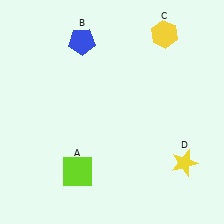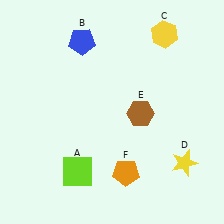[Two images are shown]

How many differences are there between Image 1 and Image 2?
There are 2 differences between the two images.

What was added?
A brown hexagon (E), an orange pentagon (F) were added in Image 2.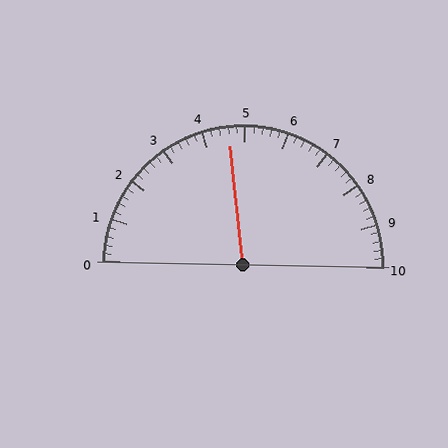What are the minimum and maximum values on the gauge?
The gauge ranges from 0 to 10.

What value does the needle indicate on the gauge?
The needle indicates approximately 4.6.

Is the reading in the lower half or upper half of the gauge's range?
The reading is in the lower half of the range (0 to 10).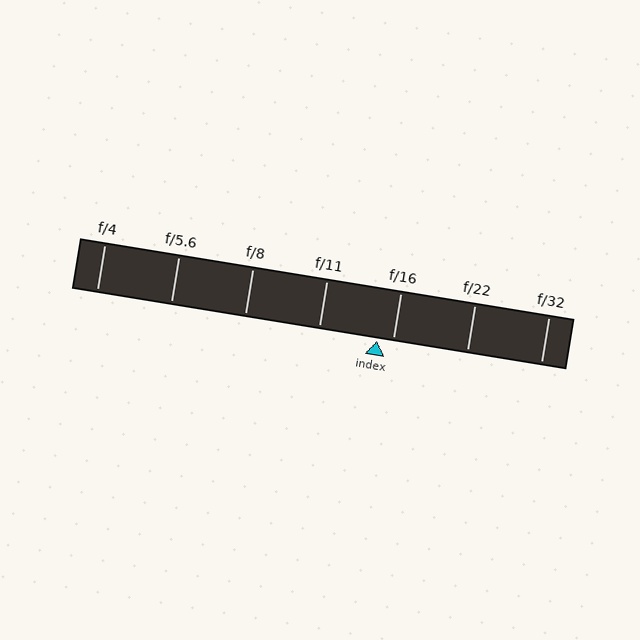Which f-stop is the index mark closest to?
The index mark is closest to f/16.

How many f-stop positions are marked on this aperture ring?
There are 7 f-stop positions marked.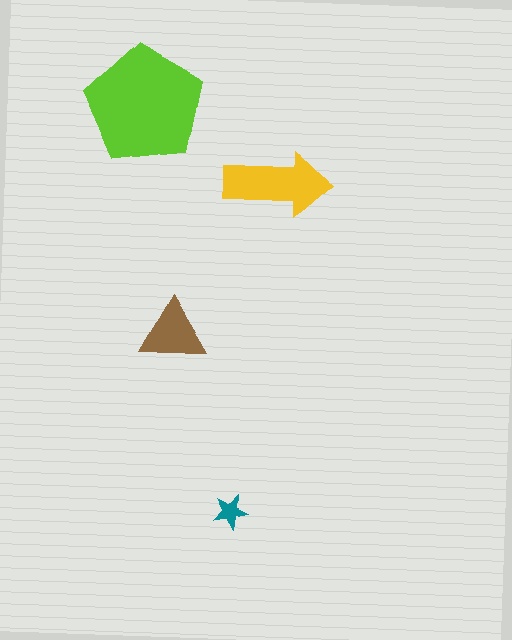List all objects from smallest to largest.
The teal star, the brown triangle, the yellow arrow, the lime pentagon.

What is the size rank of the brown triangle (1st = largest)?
3rd.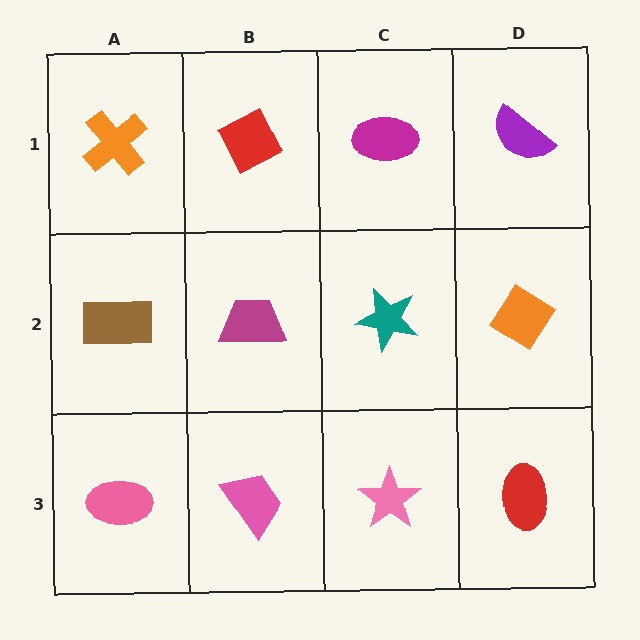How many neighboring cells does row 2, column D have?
3.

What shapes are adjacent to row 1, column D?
An orange diamond (row 2, column D), a magenta ellipse (row 1, column C).